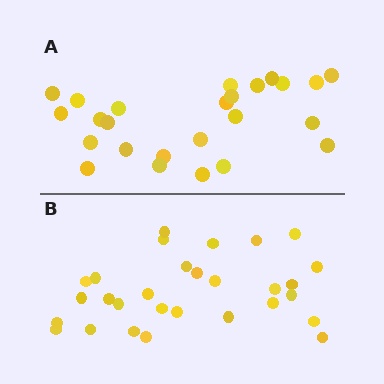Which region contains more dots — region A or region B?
Region B (the bottom region) has more dots.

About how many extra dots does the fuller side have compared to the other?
Region B has about 4 more dots than region A.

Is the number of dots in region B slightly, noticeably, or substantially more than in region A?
Region B has only slightly more — the two regions are fairly close. The ratio is roughly 1.2 to 1.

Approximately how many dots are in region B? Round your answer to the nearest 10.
About 30 dots. (The exact count is 29, which rounds to 30.)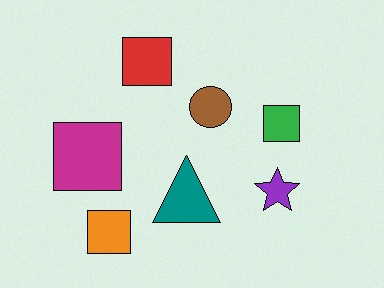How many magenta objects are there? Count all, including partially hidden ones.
There is 1 magenta object.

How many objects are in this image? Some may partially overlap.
There are 7 objects.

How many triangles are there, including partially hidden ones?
There is 1 triangle.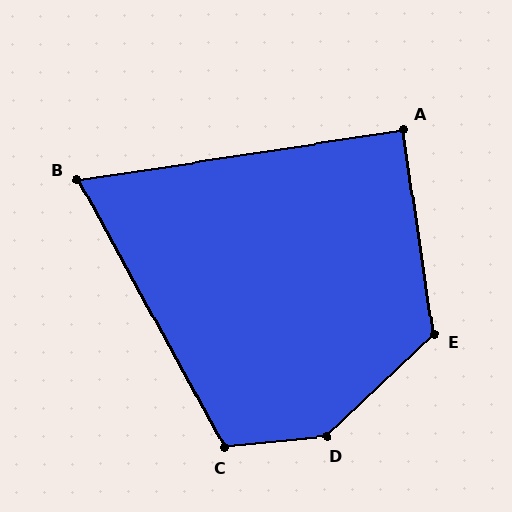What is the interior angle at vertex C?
Approximately 113 degrees (obtuse).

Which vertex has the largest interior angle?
D, at approximately 142 degrees.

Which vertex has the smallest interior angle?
B, at approximately 70 degrees.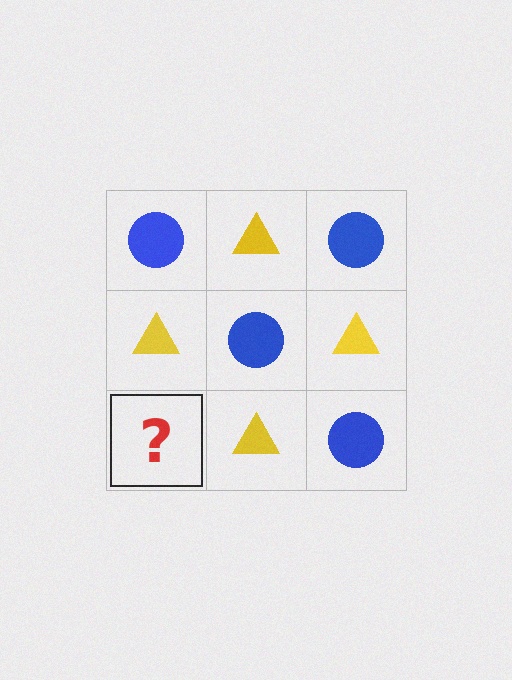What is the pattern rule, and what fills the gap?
The rule is that it alternates blue circle and yellow triangle in a checkerboard pattern. The gap should be filled with a blue circle.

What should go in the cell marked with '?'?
The missing cell should contain a blue circle.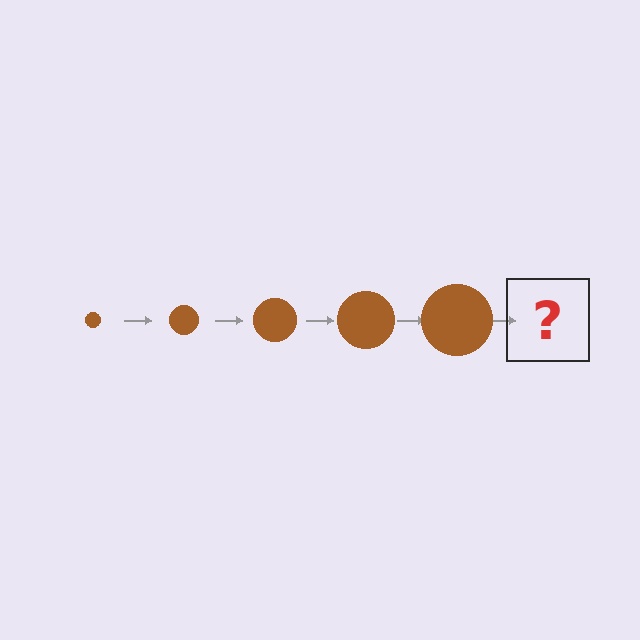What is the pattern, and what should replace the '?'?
The pattern is that the circle gets progressively larger each step. The '?' should be a brown circle, larger than the previous one.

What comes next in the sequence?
The next element should be a brown circle, larger than the previous one.